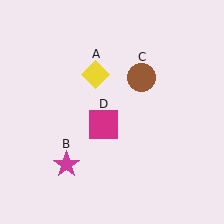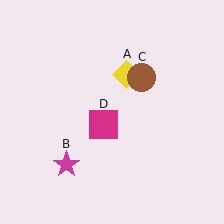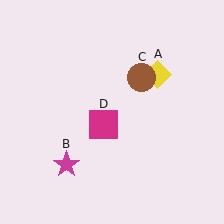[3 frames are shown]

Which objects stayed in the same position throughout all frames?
Magenta star (object B) and brown circle (object C) and magenta square (object D) remained stationary.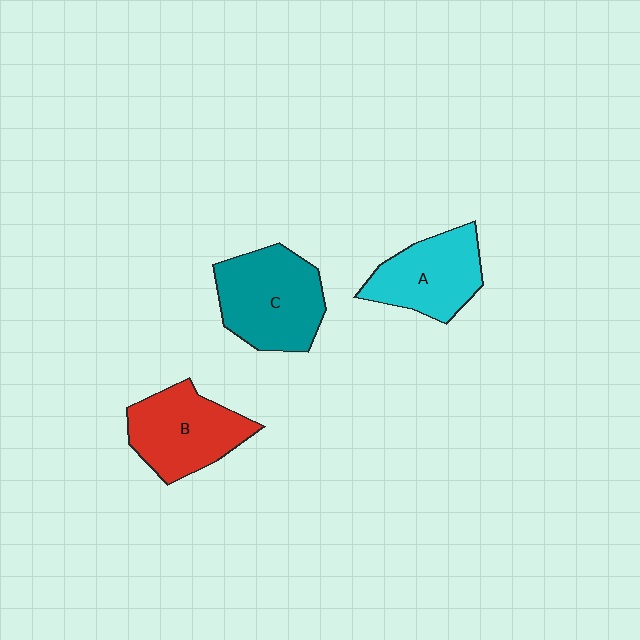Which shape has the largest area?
Shape C (teal).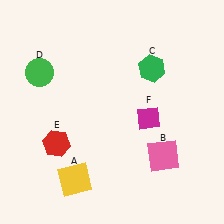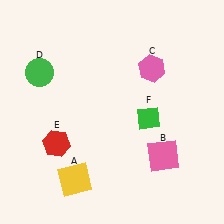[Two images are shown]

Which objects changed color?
C changed from green to pink. F changed from magenta to green.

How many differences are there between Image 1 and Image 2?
There are 2 differences between the two images.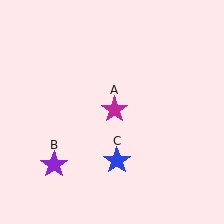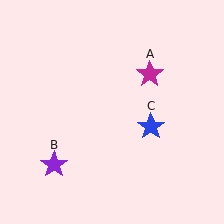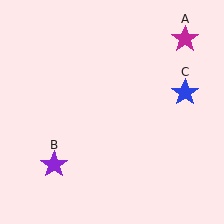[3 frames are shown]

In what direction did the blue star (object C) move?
The blue star (object C) moved up and to the right.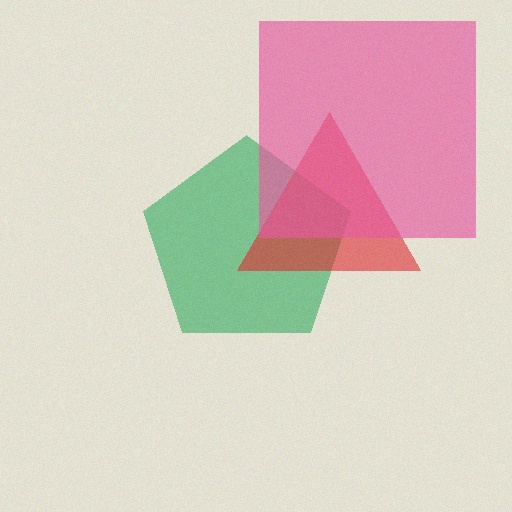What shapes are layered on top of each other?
The layered shapes are: a green pentagon, a red triangle, a pink square.